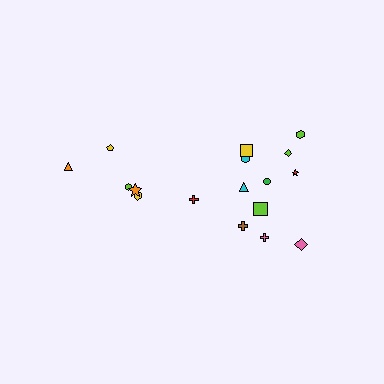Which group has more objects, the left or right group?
The right group.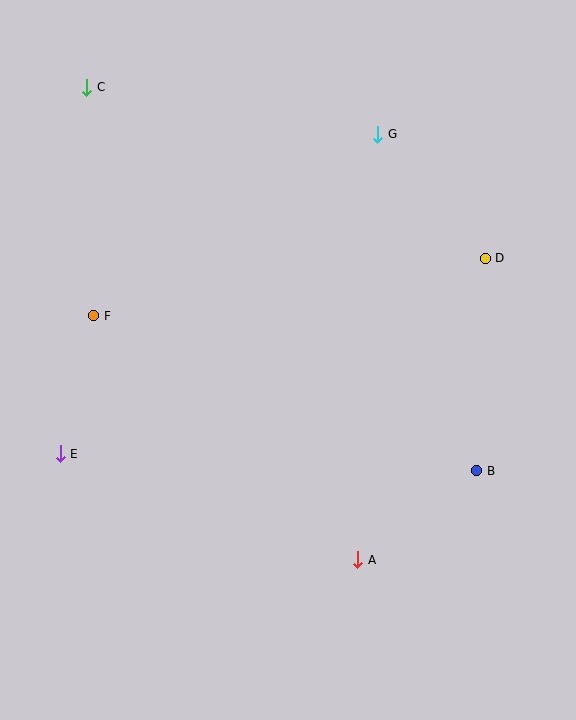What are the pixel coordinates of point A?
Point A is at (358, 560).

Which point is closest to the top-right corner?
Point G is closest to the top-right corner.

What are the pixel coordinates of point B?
Point B is at (477, 471).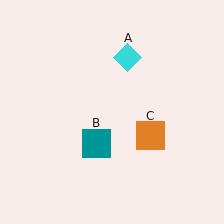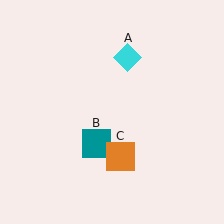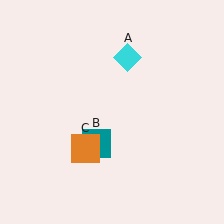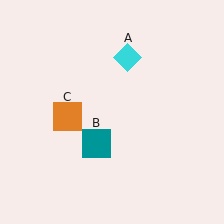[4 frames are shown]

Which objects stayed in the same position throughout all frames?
Cyan diamond (object A) and teal square (object B) remained stationary.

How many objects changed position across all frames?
1 object changed position: orange square (object C).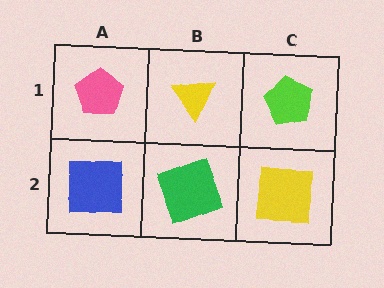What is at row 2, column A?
A blue square.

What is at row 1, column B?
A yellow triangle.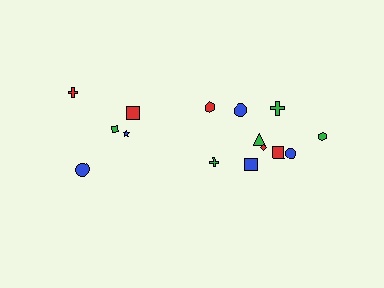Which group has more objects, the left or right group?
The right group.